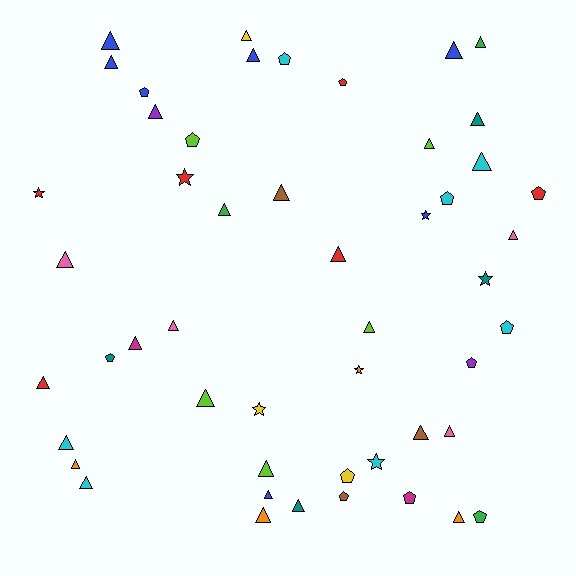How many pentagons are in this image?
There are 13 pentagons.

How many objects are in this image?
There are 50 objects.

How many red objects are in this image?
There are 6 red objects.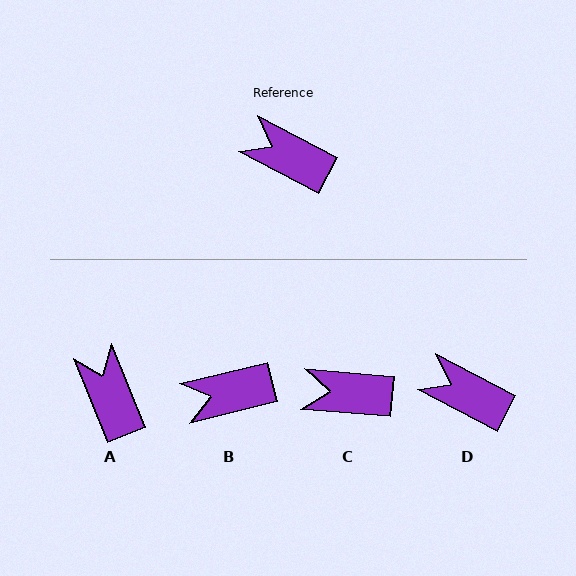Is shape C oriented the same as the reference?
No, it is off by about 23 degrees.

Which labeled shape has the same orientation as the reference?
D.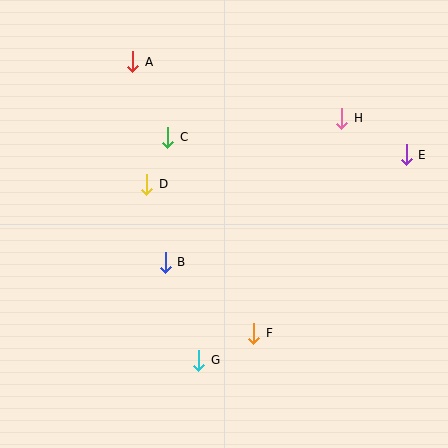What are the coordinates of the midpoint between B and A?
The midpoint between B and A is at (149, 162).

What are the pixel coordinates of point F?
Point F is at (254, 333).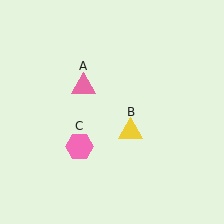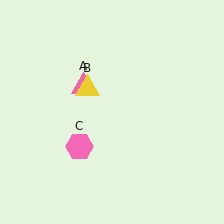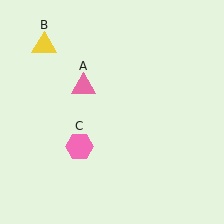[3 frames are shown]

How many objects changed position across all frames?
1 object changed position: yellow triangle (object B).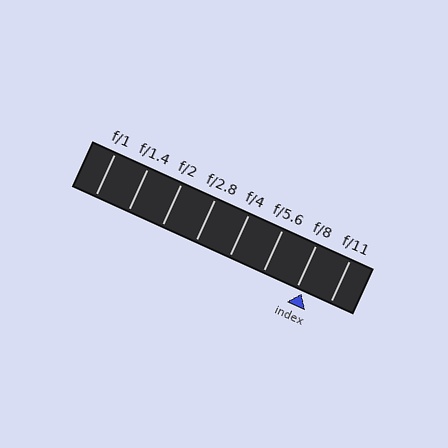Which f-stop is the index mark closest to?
The index mark is closest to f/8.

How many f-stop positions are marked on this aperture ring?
There are 8 f-stop positions marked.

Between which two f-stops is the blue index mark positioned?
The index mark is between f/8 and f/11.